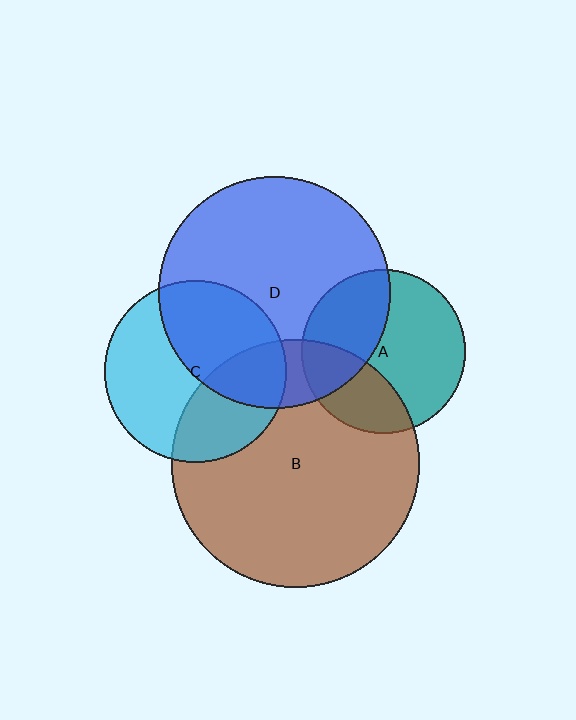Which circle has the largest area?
Circle B (brown).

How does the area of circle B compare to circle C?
Approximately 1.9 times.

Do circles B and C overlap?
Yes.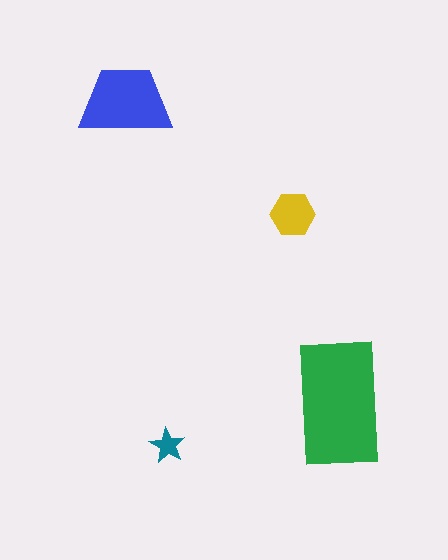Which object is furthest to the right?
The green rectangle is rightmost.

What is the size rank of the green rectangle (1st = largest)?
1st.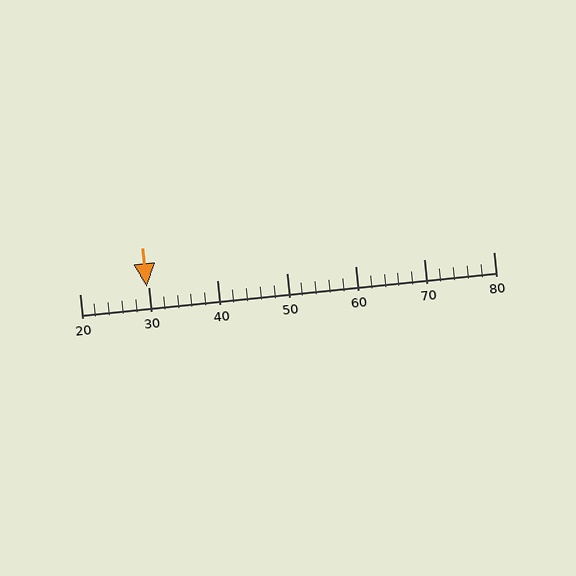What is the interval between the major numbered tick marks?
The major tick marks are spaced 10 units apart.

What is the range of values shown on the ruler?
The ruler shows values from 20 to 80.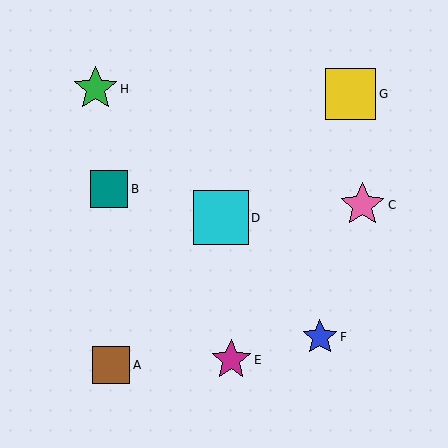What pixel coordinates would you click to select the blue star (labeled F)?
Click at (320, 337) to select the blue star F.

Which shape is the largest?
The cyan square (labeled D) is the largest.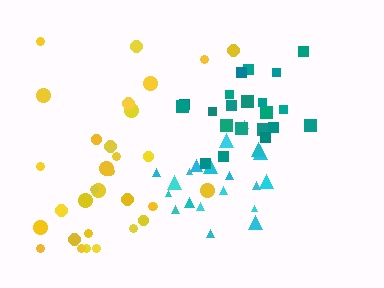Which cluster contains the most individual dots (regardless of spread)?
Yellow (32).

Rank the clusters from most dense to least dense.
teal, cyan, yellow.